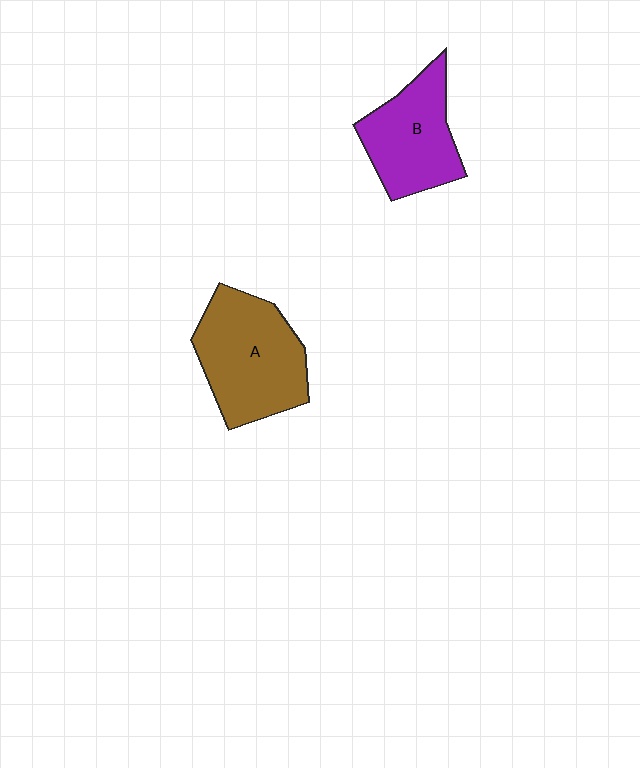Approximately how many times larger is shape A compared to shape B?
Approximately 1.3 times.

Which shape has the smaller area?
Shape B (purple).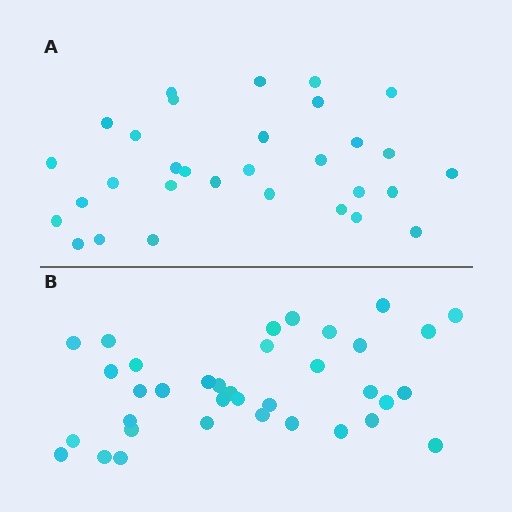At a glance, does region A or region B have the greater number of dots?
Region B (the bottom region) has more dots.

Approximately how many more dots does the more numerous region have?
Region B has about 5 more dots than region A.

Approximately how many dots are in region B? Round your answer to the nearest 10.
About 40 dots. (The exact count is 36, which rounds to 40.)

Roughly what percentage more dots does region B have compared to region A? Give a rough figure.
About 15% more.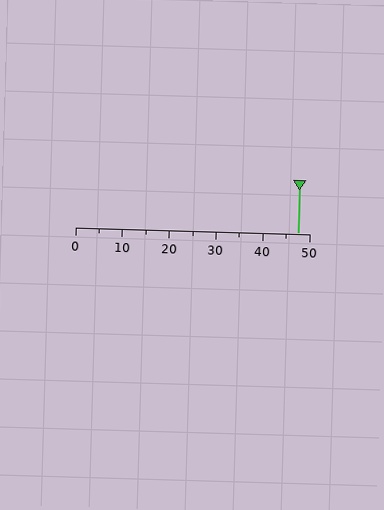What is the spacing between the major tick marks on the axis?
The major ticks are spaced 10 apart.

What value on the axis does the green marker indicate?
The marker indicates approximately 47.5.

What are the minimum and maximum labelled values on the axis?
The axis runs from 0 to 50.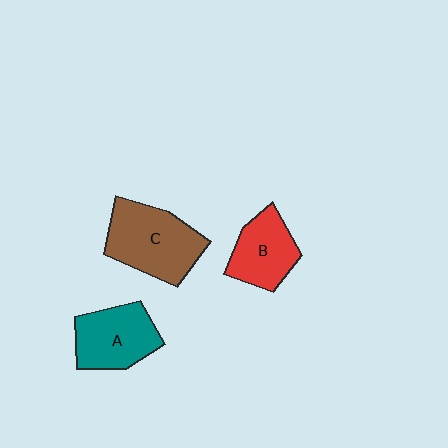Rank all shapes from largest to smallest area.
From largest to smallest: C (brown), A (teal), B (red).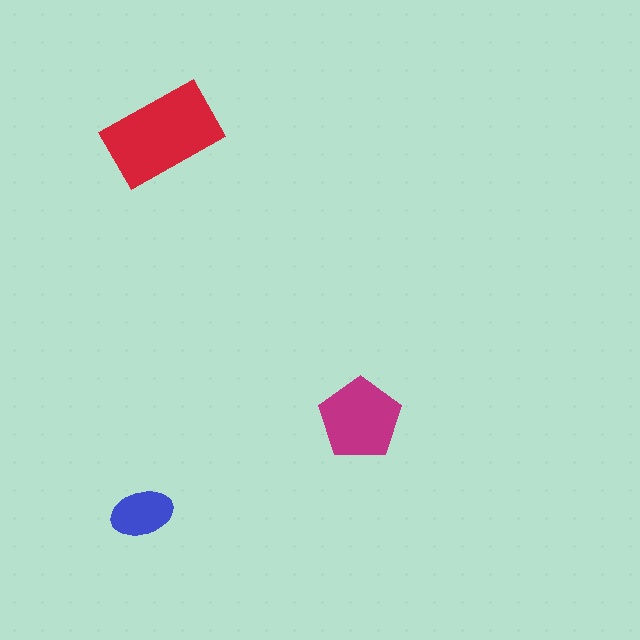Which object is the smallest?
The blue ellipse.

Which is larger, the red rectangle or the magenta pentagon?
The red rectangle.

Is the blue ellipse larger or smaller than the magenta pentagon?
Smaller.